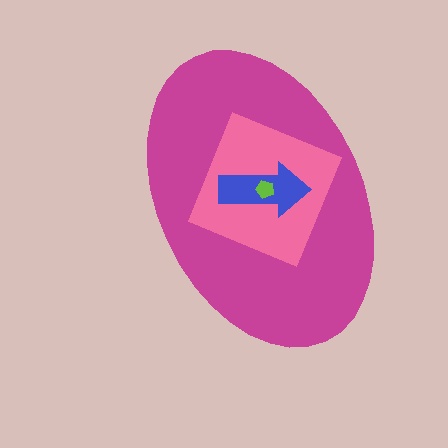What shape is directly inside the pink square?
The blue arrow.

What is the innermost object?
The lime pentagon.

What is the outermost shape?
The magenta ellipse.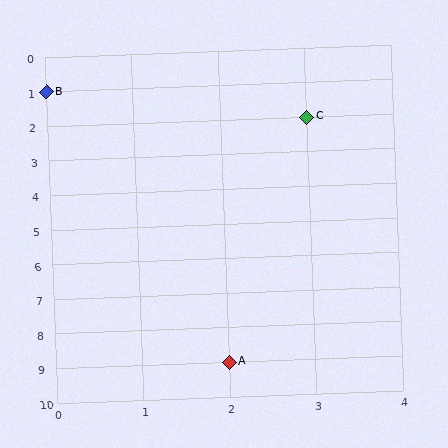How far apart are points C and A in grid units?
Points C and A are 1 column and 7 rows apart (about 7.1 grid units diagonally).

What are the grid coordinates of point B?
Point B is at grid coordinates (0, 1).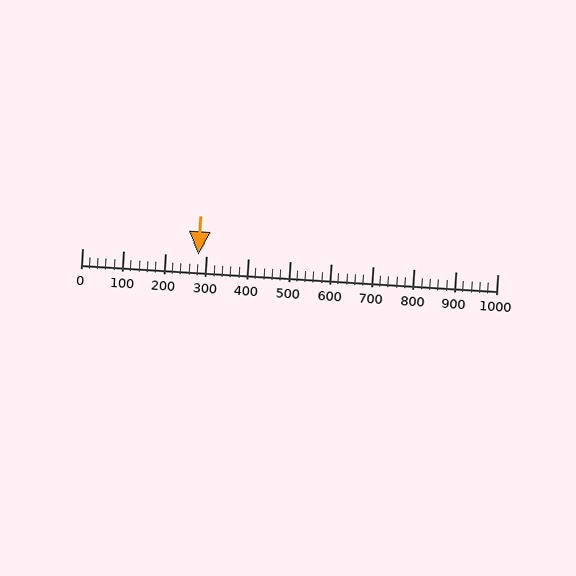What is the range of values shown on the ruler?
The ruler shows values from 0 to 1000.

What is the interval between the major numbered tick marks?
The major tick marks are spaced 100 units apart.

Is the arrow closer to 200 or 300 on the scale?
The arrow is closer to 300.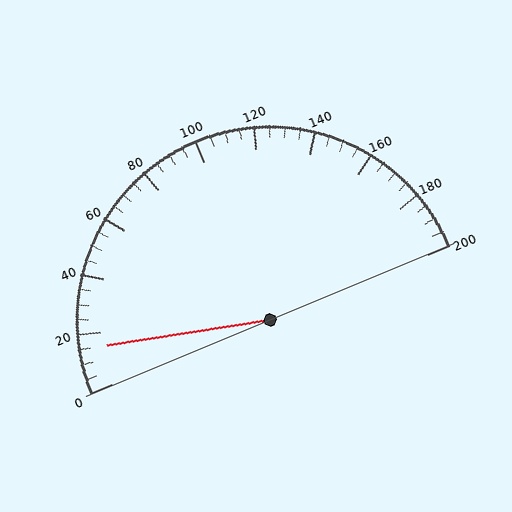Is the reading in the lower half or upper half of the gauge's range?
The reading is in the lower half of the range (0 to 200).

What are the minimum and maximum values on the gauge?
The gauge ranges from 0 to 200.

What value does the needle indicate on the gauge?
The needle indicates approximately 15.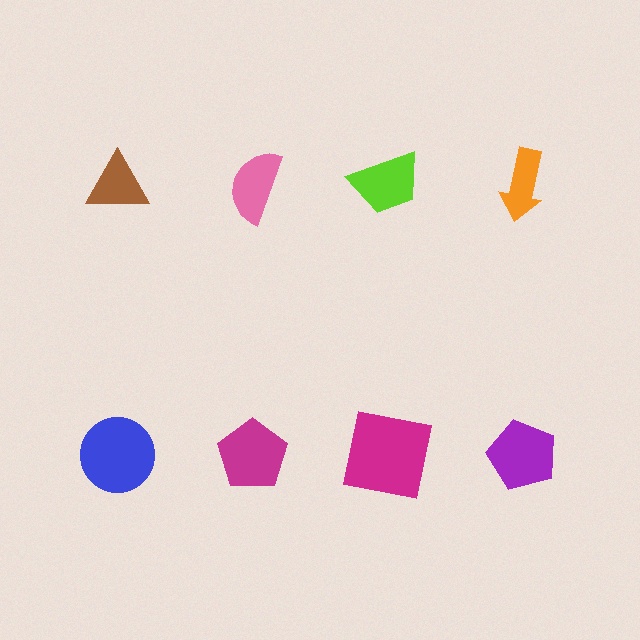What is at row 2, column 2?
A magenta pentagon.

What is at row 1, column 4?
An orange arrow.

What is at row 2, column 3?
A magenta square.